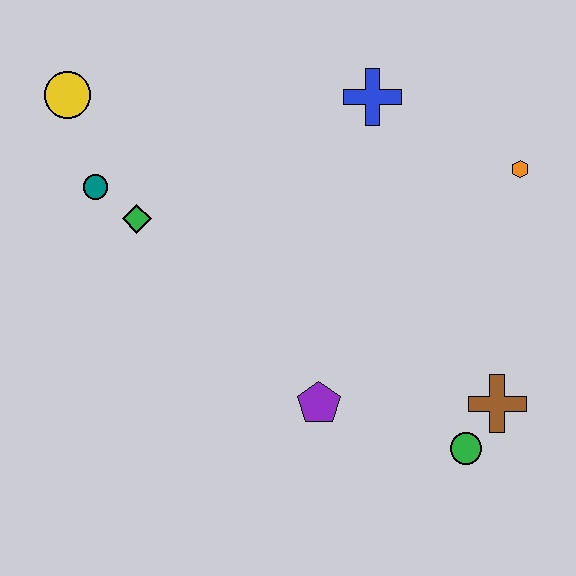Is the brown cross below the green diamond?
Yes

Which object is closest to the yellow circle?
The teal circle is closest to the yellow circle.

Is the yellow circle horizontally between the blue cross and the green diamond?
No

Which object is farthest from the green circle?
The yellow circle is farthest from the green circle.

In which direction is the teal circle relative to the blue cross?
The teal circle is to the left of the blue cross.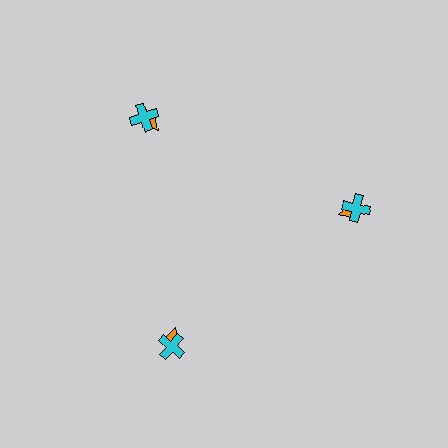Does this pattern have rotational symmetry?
Yes, this pattern has 3-fold rotational symmetry. It looks the same after rotating 120 degrees around the center.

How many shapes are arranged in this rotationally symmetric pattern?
There are 6 shapes, arranged in 3 groups of 2.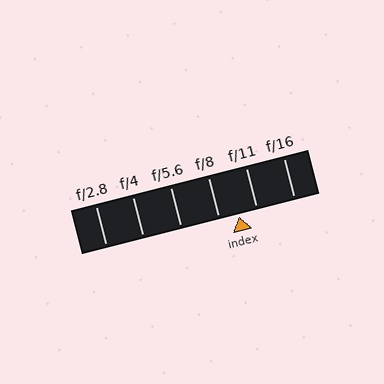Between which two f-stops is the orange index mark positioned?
The index mark is between f/8 and f/11.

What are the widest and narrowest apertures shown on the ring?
The widest aperture shown is f/2.8 and the narrowest is f/16.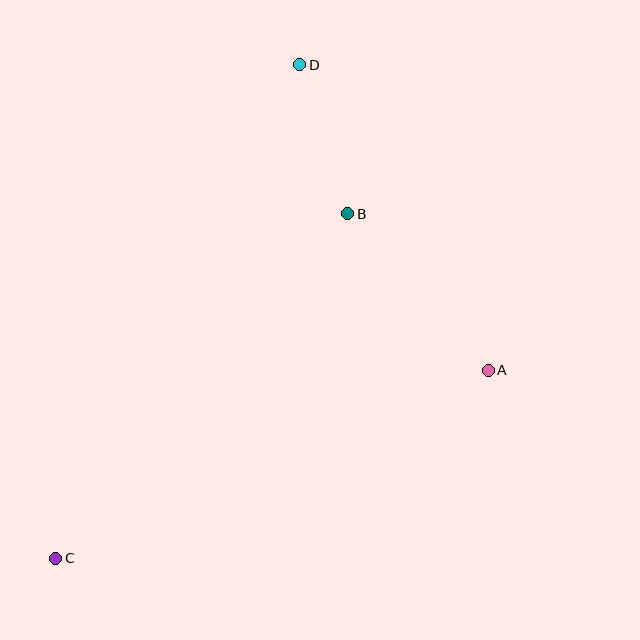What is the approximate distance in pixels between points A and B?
The distance between A and B is approximately 210 pixels.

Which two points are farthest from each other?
Points C and D are farthest from each other.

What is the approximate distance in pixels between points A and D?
The distance between A and D is approximately 359 pixels.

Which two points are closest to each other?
Points B and D are closest to each other.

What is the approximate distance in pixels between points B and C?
The distance between B and C is approximately 451 pixels.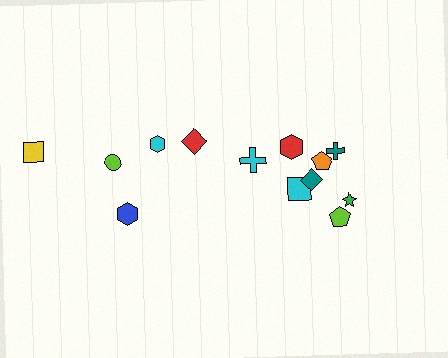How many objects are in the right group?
There are 8 objects.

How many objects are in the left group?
There are 5 objects.